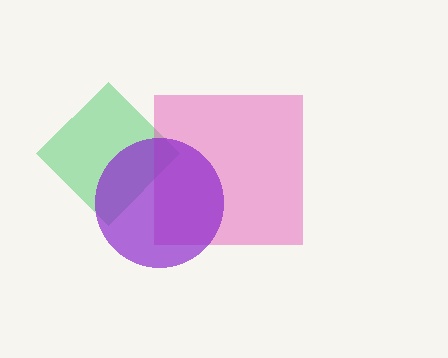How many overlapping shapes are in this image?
There are 3 overlapping shapes in the image.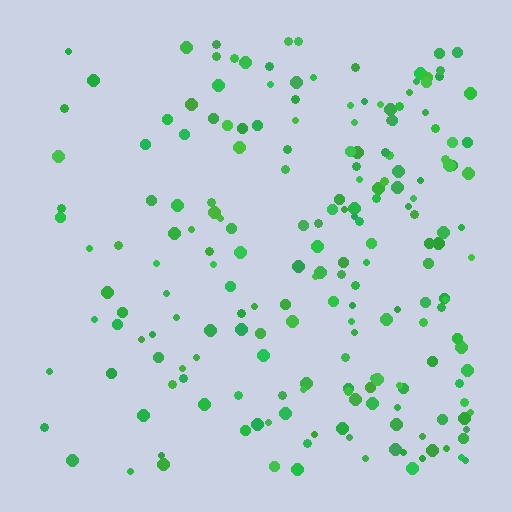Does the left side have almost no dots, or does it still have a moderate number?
Still a moderate number, just noticeably fewer than the right.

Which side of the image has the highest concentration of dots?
The right.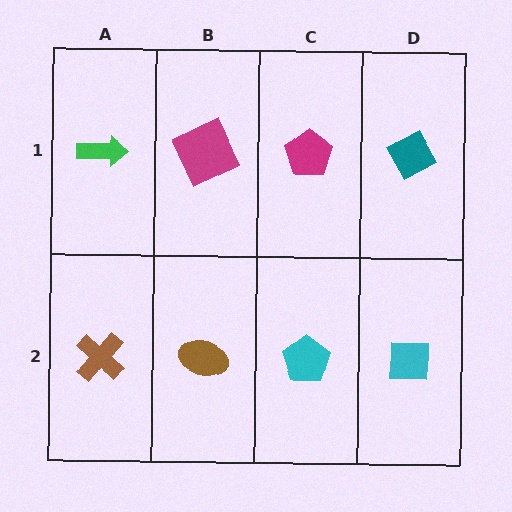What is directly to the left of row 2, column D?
A cyan pentagon.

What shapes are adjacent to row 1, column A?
A brown cross (row 2, column A), a magenta square (row 1, column B).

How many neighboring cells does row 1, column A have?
2.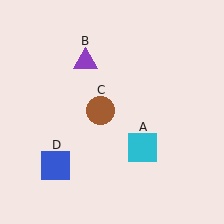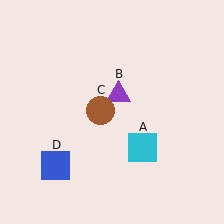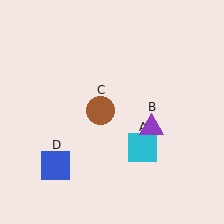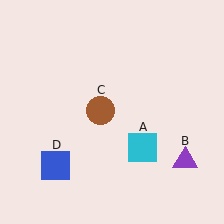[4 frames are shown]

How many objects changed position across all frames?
1 object changed position: purple triangle (object B).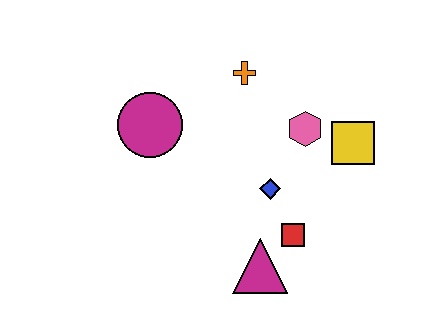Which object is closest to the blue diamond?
The red square is closest to the blue diamond.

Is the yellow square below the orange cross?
Yes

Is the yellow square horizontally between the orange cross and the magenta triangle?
No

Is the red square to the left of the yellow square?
Yes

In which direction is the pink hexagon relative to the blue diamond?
The pink hexagon is above the blue diamond.